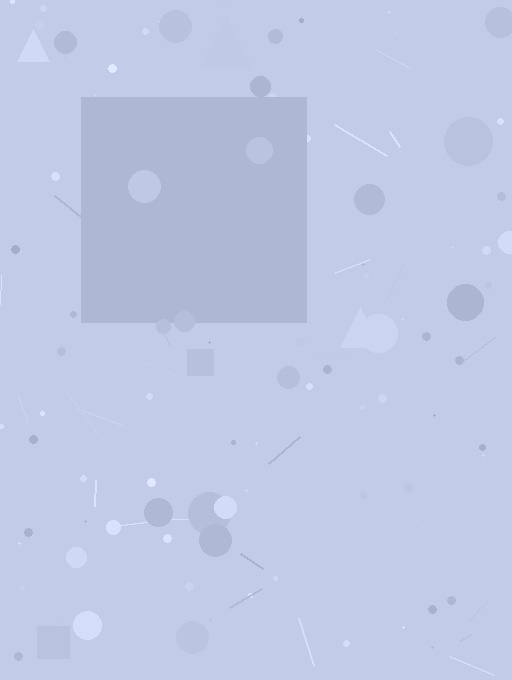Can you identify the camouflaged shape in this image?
The camouflaged shape is a square.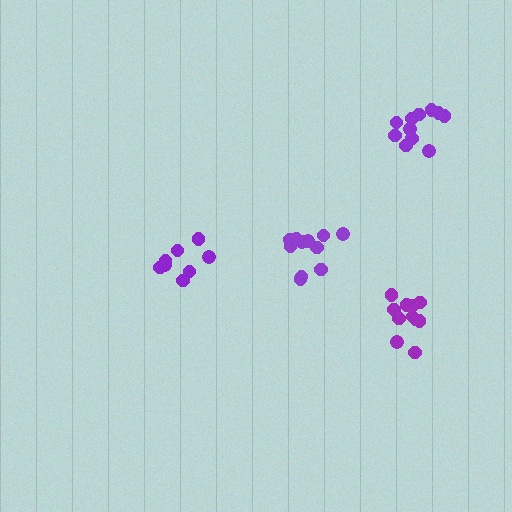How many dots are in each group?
Group 1: 8 dots, Group 2: 11 dots, Group 3: 11 dots, Group 4: 11 dots (41 total).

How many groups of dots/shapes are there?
There are 4 groups.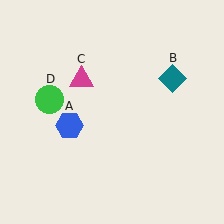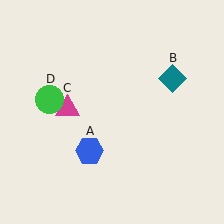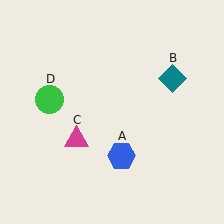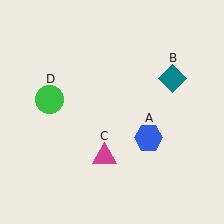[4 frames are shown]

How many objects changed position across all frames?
2 objects changed position: blue hexagon (object A), magenta triangle (object C).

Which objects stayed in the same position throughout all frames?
Teal diamond (object B) and green circle (object D) remained stationary.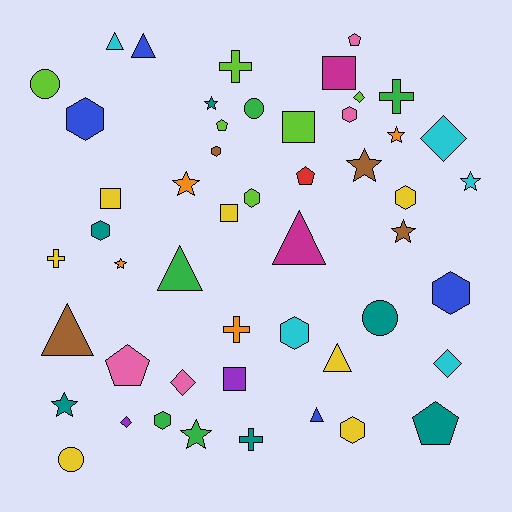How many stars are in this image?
There are 9 stars.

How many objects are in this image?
There are 50 objects.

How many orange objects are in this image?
There are 4 orange objects.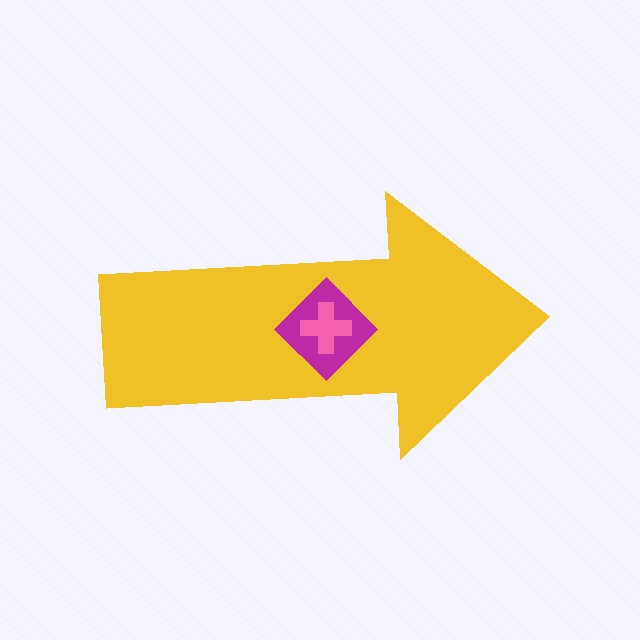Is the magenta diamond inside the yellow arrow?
Yes.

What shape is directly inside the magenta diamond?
The pink cross.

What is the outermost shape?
The yellow arrow.